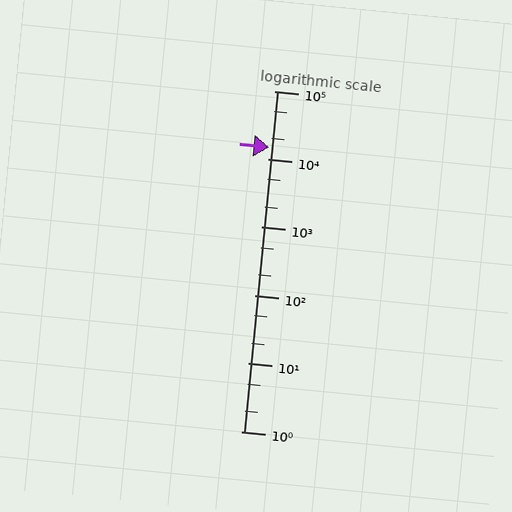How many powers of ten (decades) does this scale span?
The scale spans 5 decades, from 1 to 100000.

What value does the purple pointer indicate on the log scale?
The pointer indicates approximately 15000.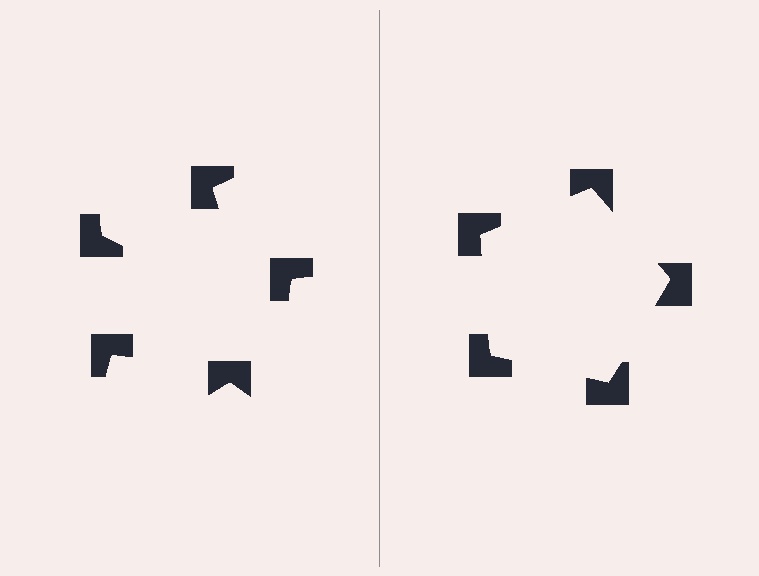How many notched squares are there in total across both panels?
10 — 5 on each side.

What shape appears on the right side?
An illusory pentagon.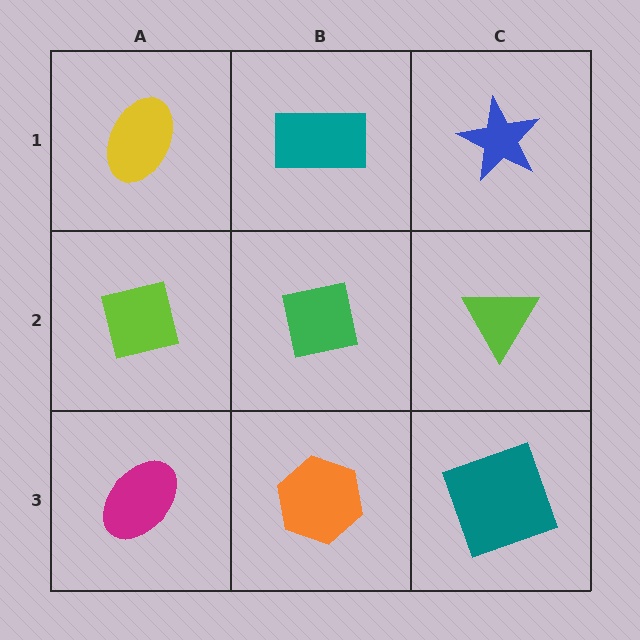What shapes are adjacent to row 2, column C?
A blue star (row 1, column C), a teal square (row 3, column C), a green square (row 2, column B).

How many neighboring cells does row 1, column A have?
2.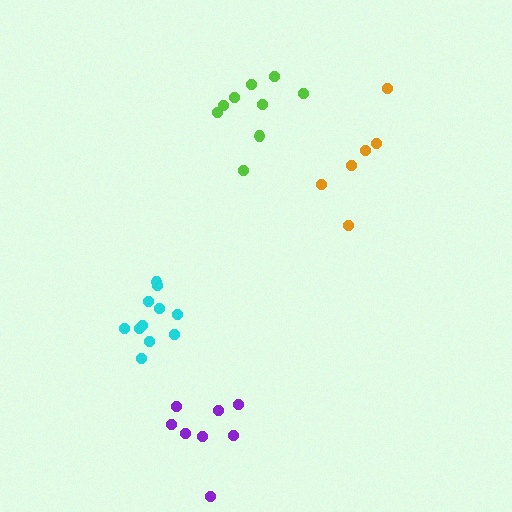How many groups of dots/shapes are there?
There are 4 groups.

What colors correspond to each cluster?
The clusters are colored: purple, orange, lime, cyan.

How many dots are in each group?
Group 1: 8 dots, Group 2: 6 dots, Group 3: 9 dots, Group 4: 11 dots (34 total).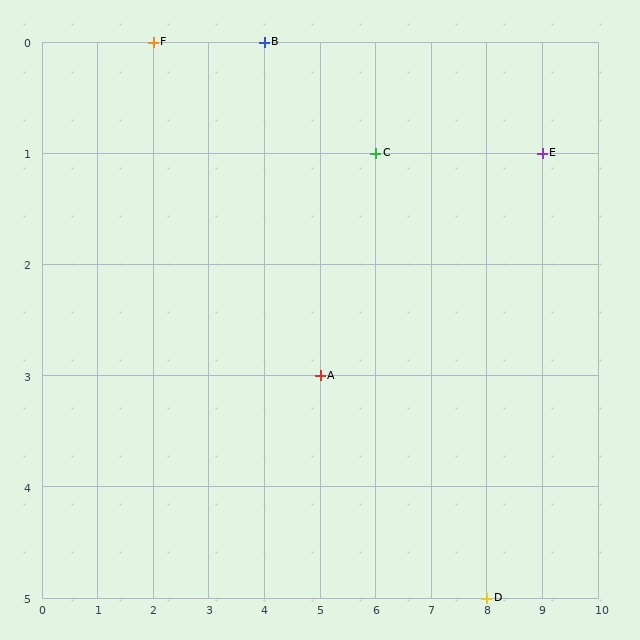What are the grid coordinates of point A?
Point A is at grid coordinates (5, 3).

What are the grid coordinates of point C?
Point C is at grid coordinates (6, 1).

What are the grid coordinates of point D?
Point D is at grid coordinates (8, 5).